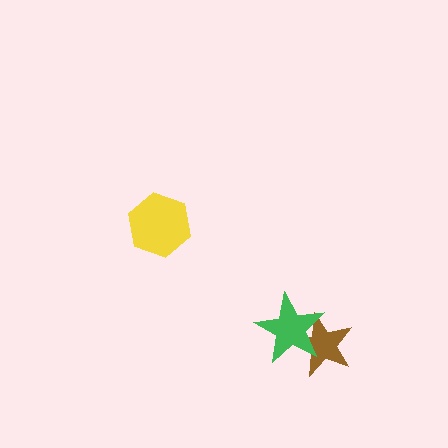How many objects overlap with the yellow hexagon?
0 objects overlap with the yellow hexagon.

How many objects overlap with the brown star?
1 object overlaps with the brown star.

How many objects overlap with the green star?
1 object overlaps with the green star.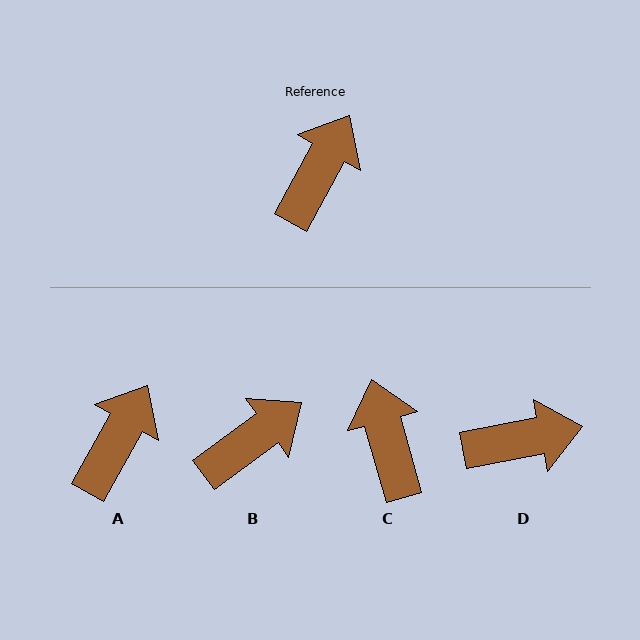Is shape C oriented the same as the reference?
No, it is off by about 45 degrees.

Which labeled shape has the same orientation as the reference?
A.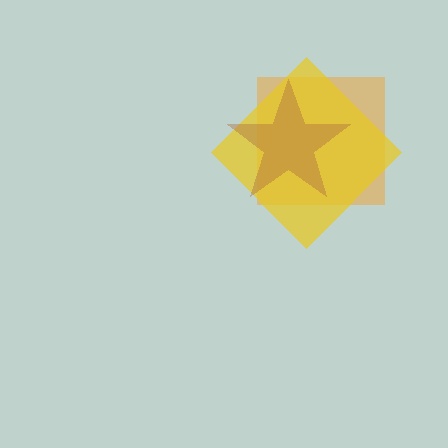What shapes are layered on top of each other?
The layered shapes are: an orange square, a yellow diamond, a brown star.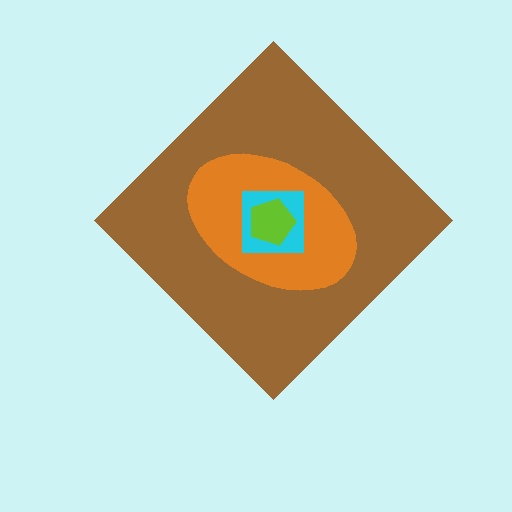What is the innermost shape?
The lime pentagon.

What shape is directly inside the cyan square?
The lime pentagon.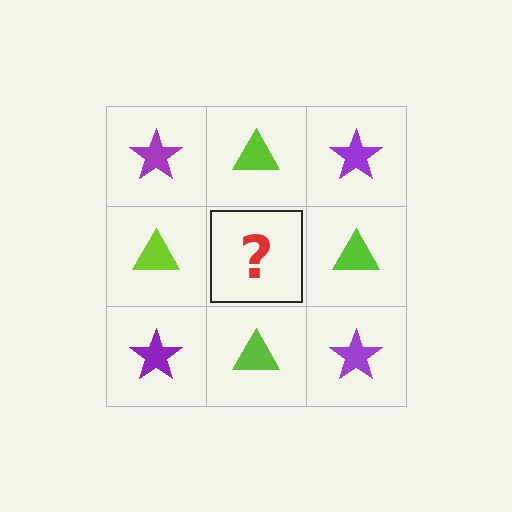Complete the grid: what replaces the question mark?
The question mark should be replaced with a purple star.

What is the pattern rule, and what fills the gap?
The rule is that it alternates purple star and lime triangle in a checkerboard pattern. The gap should be filled with a purple star.